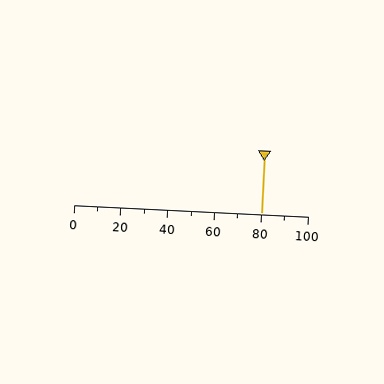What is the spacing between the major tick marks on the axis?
The major ticks are spaced 20 apart.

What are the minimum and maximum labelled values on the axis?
The axis runs from 0 to 100.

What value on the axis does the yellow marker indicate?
The marker indicates approximately 80.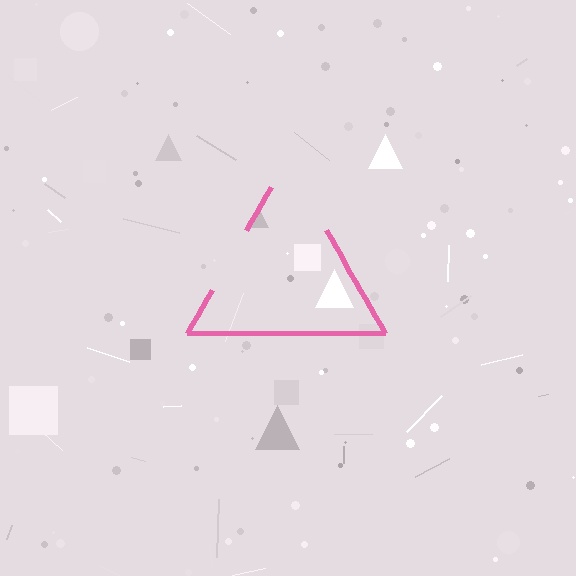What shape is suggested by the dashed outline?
The dashed outline suggests a triangle.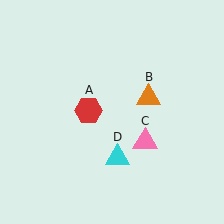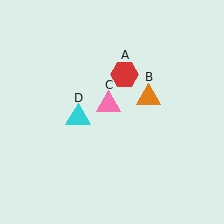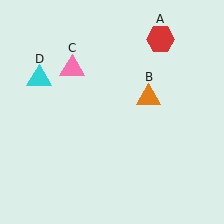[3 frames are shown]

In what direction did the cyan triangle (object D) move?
The cyan triangle (object D) moved up and to the left.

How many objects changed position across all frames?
3 objects changed position: red hexagon (object A), pink triangle (object C), cyan triangle (object D).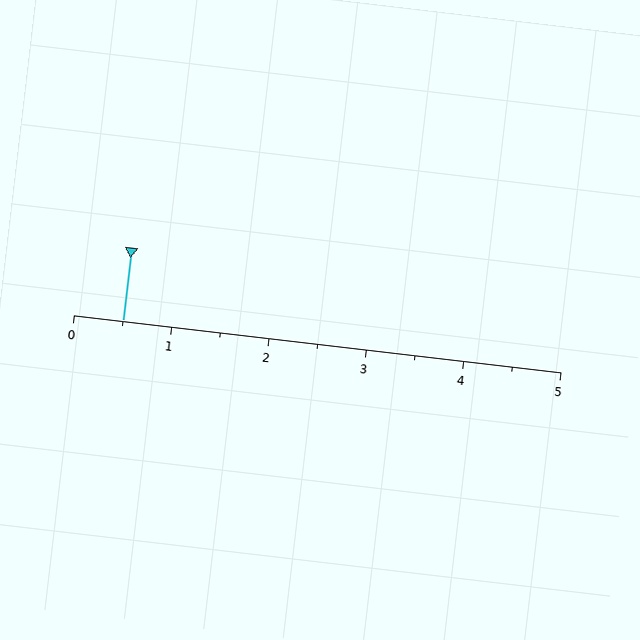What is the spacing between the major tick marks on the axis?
The major ticks are spaced 1 apart.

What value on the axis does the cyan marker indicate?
The marker indicates approximately 0.5.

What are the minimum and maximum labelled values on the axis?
The axis runs from 0 to 5.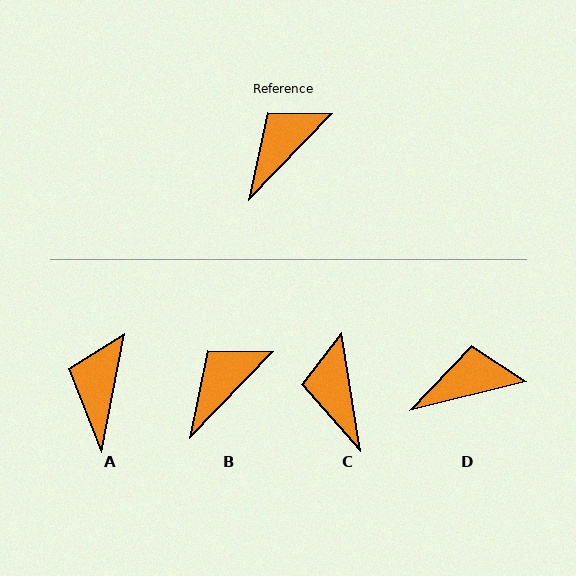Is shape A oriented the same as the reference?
No, it is off by about 34 degrees.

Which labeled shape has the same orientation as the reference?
B.